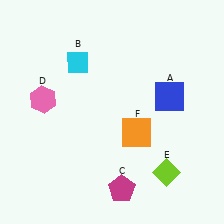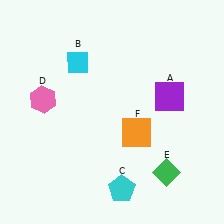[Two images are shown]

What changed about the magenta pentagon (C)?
In Image 1, C is magenta. In Image 2, it changed to cyan.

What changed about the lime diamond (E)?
In Image 1, E is lime. In Image 2, it changed to green.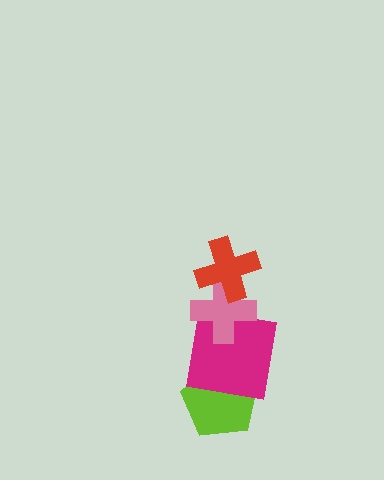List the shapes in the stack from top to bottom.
From top to bottom: the red cross, the pink cross, the magenta square, the lime pentagon.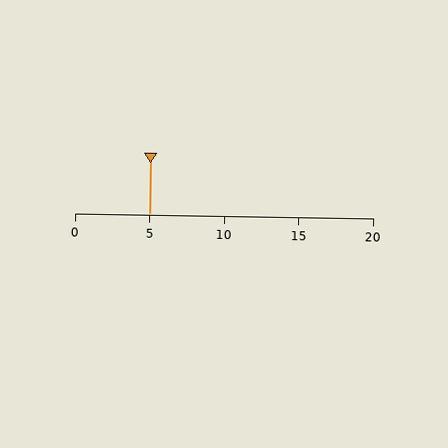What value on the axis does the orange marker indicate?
The marker indicates approximately 5.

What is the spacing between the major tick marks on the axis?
The major ticks are spaced 5 apart.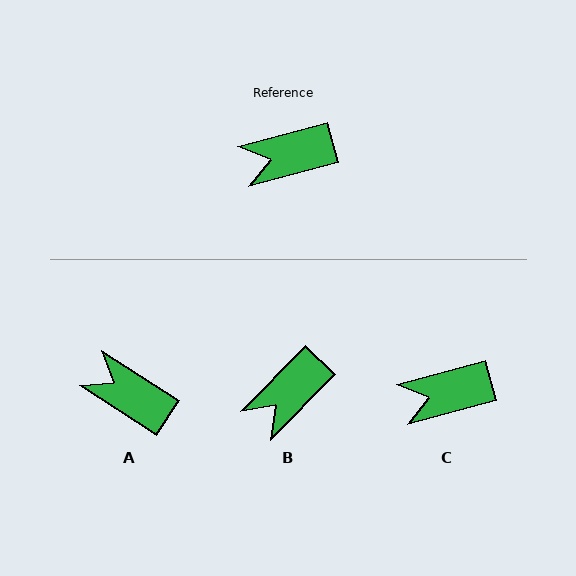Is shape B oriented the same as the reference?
No, it is off by about 30 degrees.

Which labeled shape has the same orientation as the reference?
C.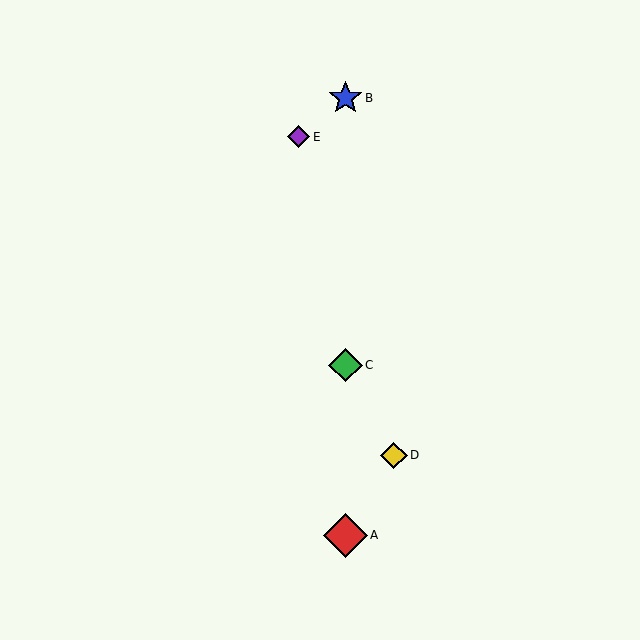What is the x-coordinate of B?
Object B is at x≈346.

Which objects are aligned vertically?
Objects A, B, C are aligned vertically.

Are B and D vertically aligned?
No, B is at x≈346 and D is at x≈394.